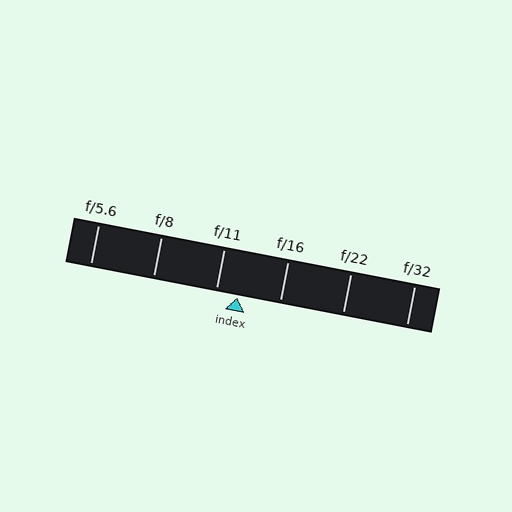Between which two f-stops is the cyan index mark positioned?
The index mark is between f/11 and f/16.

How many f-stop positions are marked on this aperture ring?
There are 6 f-stop positions marked.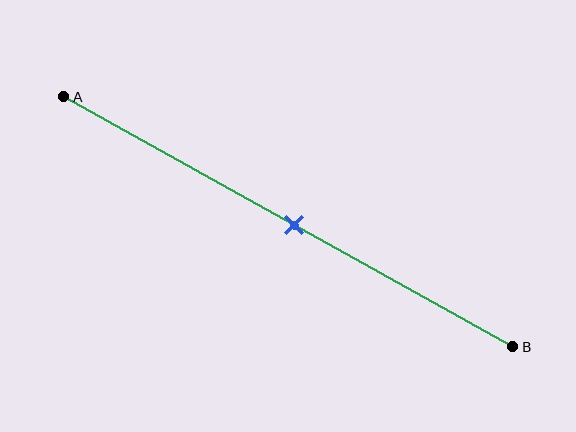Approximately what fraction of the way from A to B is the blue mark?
The blue mark is approximately 50% of the way from A to B.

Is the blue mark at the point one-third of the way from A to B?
No, the mark is at about 50% from A, not at the 33% one-third point.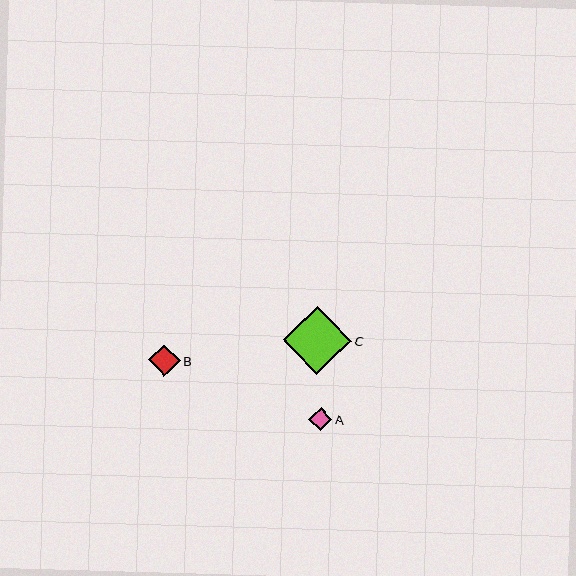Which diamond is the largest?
Diamond C is the largest with a size of approximately 68 pixels.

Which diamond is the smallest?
Diamond A is the smallest with a size of approximately 23 pixels.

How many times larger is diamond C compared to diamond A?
Diamond C is approximately 3.0 times the size of diamond A.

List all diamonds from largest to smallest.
From largest to smallest: C, B, A.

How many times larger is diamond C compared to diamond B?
Diamond C is approximately 2.2 times the size of diamond B.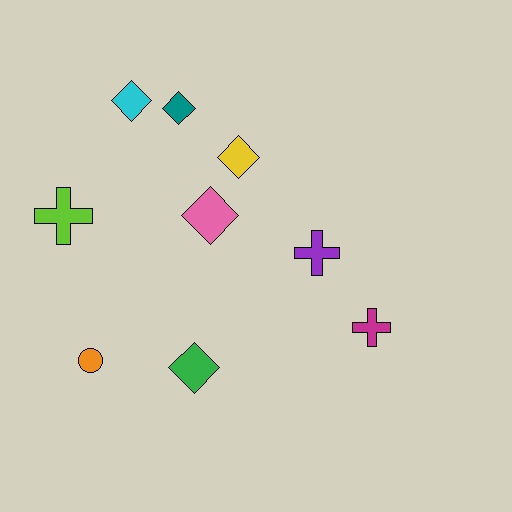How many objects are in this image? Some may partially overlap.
There are 9 objects.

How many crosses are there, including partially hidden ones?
There are 3 crosses.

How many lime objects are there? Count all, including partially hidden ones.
There is 1 lime object.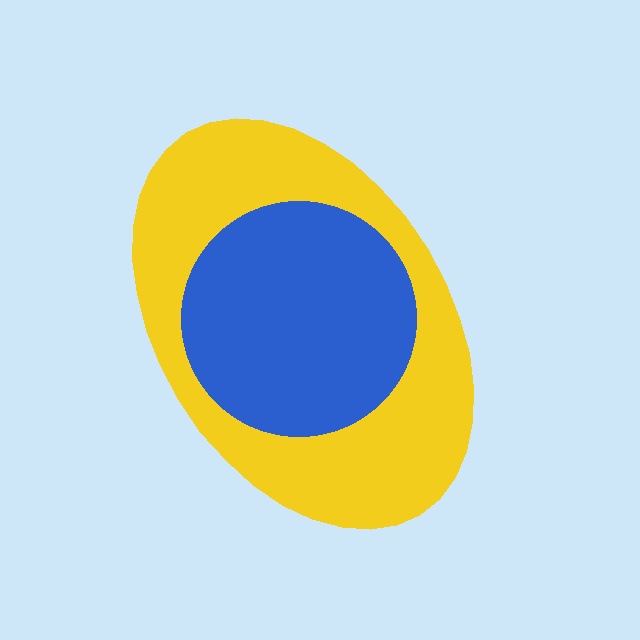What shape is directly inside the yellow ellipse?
The blue circle.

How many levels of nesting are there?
2.